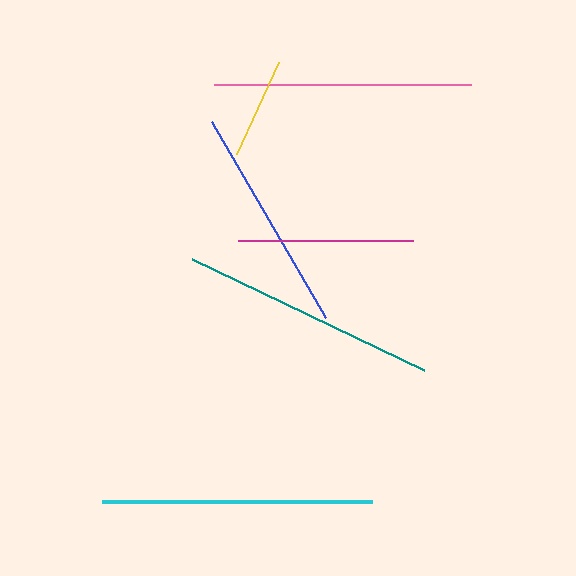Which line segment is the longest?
The cyan line is the longest at approximately 270 pixels.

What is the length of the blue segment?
The blue segment is approximately 227 pixels long.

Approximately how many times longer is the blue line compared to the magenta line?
The blue line is approximately 1.3 times the length of the magenta line.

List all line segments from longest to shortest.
From longest to shortest: cyan, pink, teal, blue, magenta, yellow.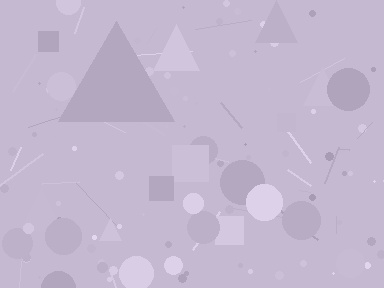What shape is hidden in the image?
A triangle is hidden in the image.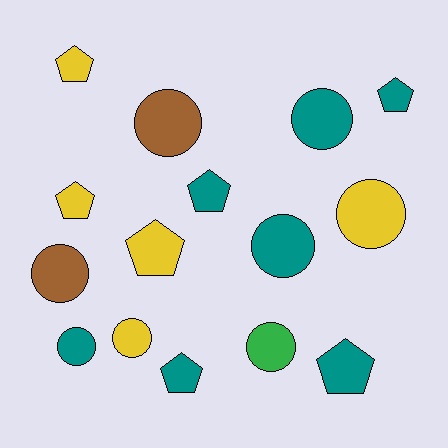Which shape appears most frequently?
Circle, with 8 objects.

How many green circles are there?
There is 1 green circle.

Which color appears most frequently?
Teal, with 7 objects.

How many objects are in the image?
There are 15 objects.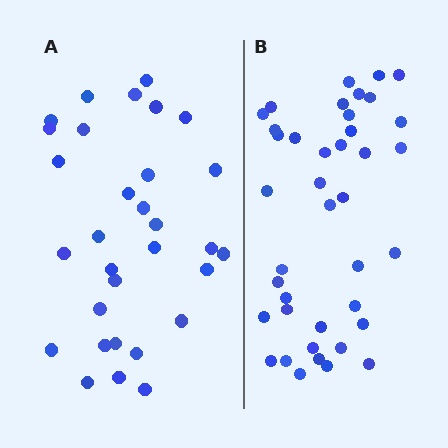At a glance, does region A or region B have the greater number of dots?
Region B (the right region) has more dots.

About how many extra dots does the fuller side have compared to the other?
Region B has roughly 8 or so more dots than region A.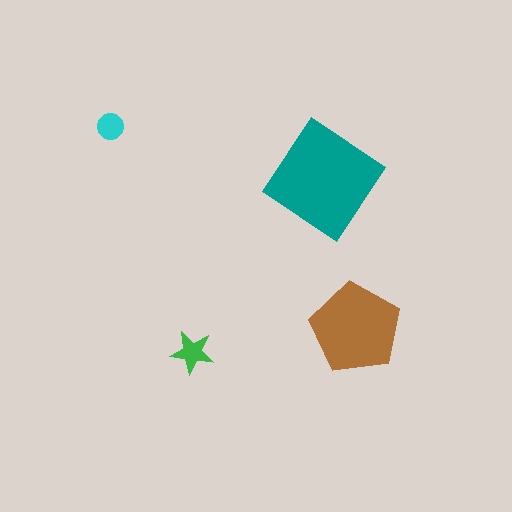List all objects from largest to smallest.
The teal diamond, the brown pentagon, the green star, the cyan circle.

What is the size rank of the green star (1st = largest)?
3rd.